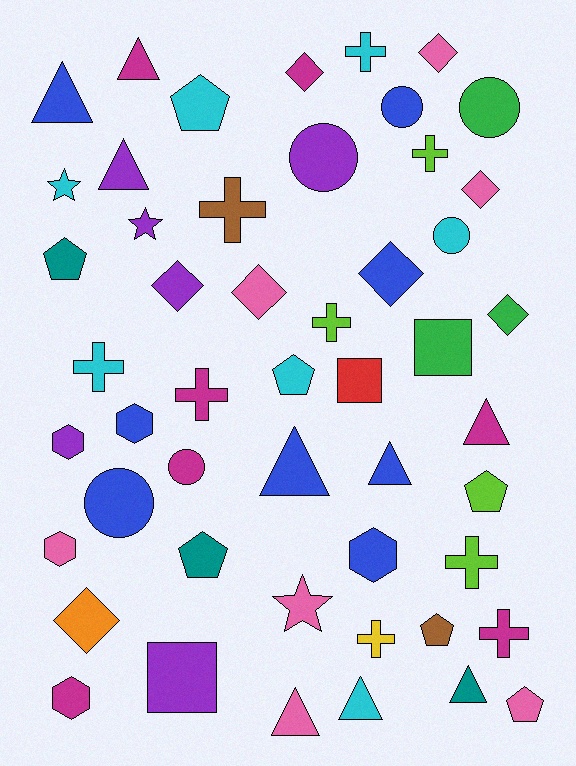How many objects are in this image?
There are 50 objects.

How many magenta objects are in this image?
There are 7 magenta objects.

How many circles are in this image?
There are 6 circles.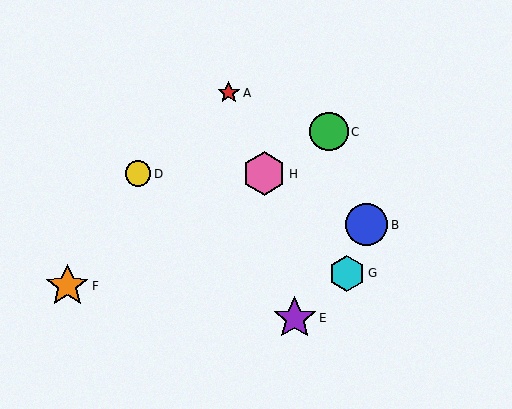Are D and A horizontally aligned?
No, D is at y≈174 and A is at y≈93.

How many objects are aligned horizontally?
2 objects (D, H) are aligned horizontally.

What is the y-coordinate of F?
Object F is at y≈286.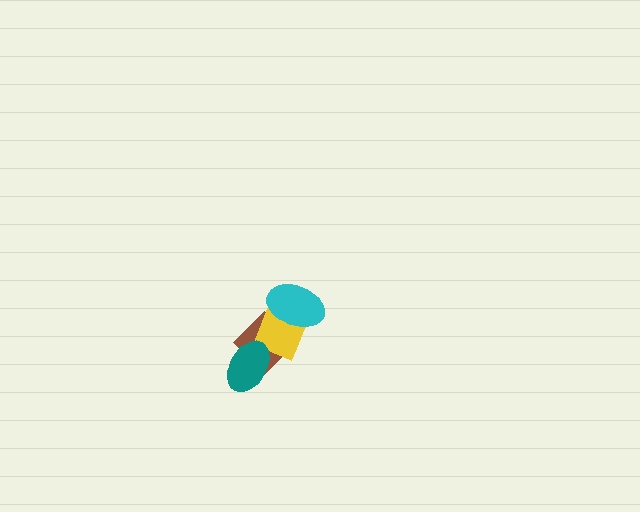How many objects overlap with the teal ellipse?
2 objects overlap with the teal ellipse.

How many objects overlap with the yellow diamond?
3 objects overlap with the yellow diamond.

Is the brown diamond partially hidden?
Yes, it is partially covered by another shape.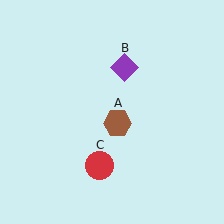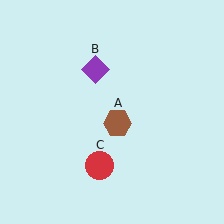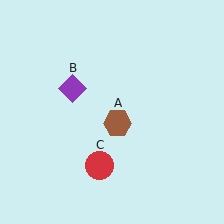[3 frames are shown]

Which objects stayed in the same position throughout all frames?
Brown hexagon (object A) and red circle (object C) remained stationary.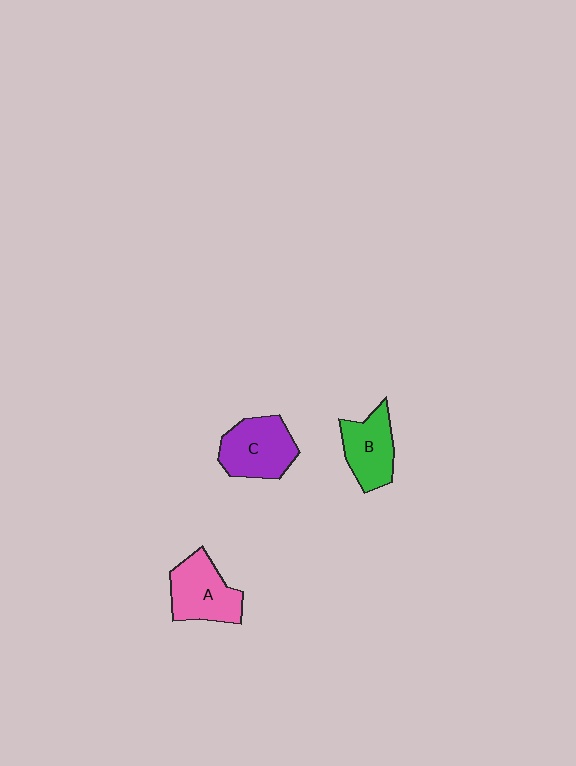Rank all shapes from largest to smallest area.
From largest to smallest: C (purple), A (pink), B (green).